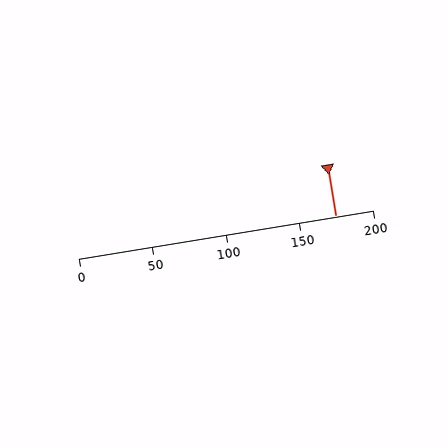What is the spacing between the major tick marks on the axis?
The major ticks are spaced 50 apart.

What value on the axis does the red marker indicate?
The marker indicates approximately 175.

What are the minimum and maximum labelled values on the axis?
The axis runs from 0 to 200.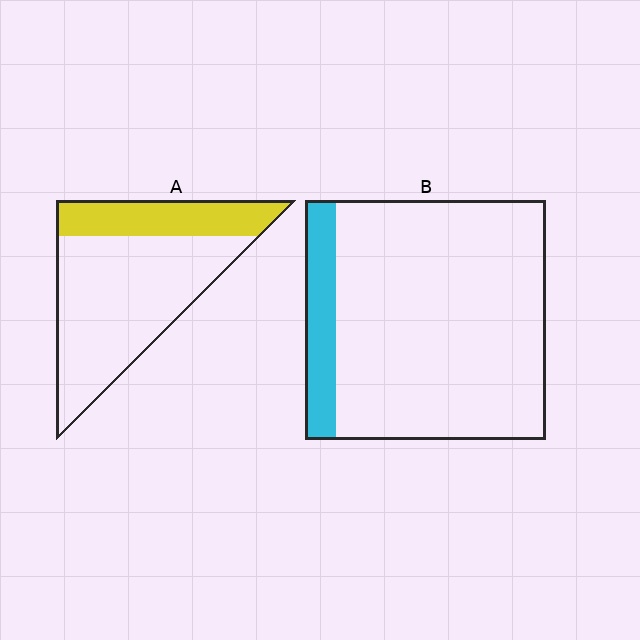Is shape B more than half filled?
No.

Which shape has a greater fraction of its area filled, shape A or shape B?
Shape A.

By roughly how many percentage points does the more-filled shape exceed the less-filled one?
By roughly 15 percentage points (A over B).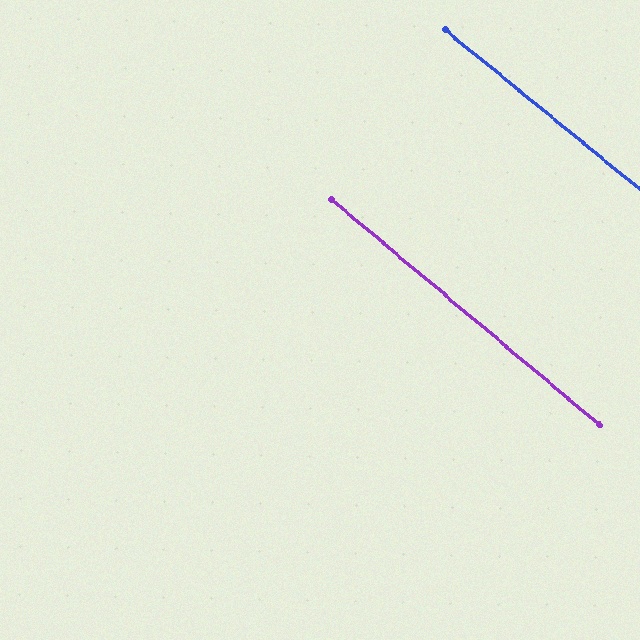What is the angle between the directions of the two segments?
Approximately 1 degree.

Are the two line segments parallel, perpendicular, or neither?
Parallel — their directions differ by only 0.8°.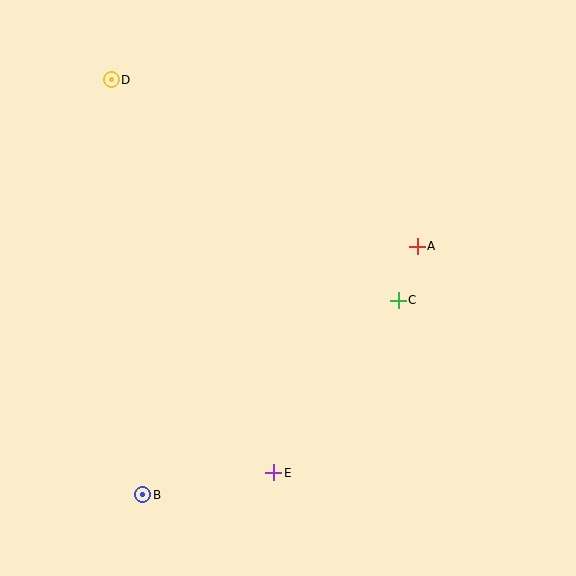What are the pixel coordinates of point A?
Point A is at (417, 246).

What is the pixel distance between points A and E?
The distance between A and E is 268 pixels.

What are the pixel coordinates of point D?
Point D is at (111, 80).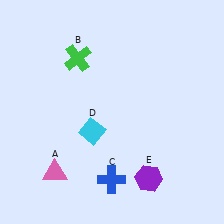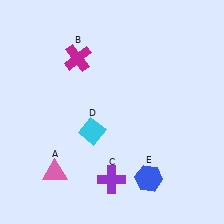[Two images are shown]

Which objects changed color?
B changed from green to magenta. C changed from blue to purple. E changed from purple to blue.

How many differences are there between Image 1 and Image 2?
There are 3 differences between the two images.